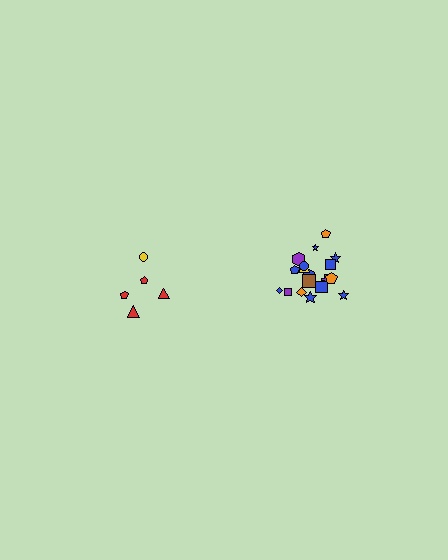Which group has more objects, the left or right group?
The right group.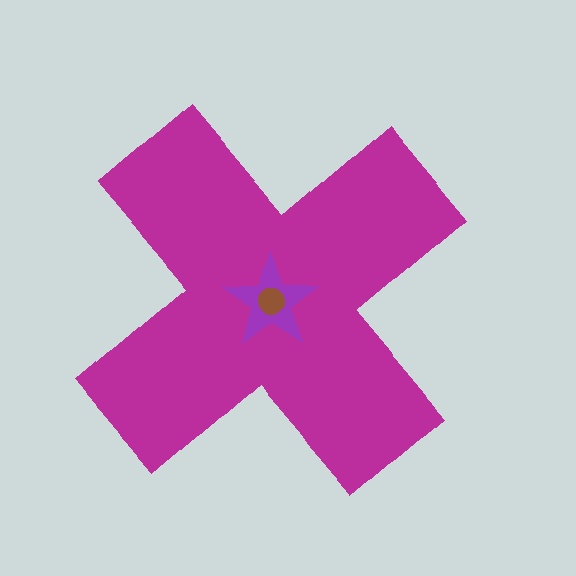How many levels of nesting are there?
3.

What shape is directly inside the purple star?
The brown circle.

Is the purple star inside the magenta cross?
Yes.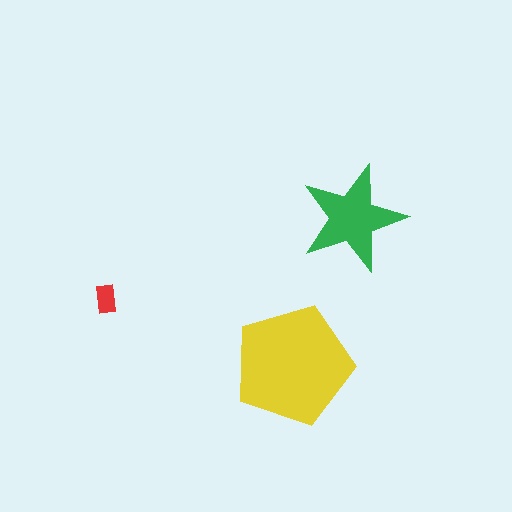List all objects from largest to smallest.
The yellow pentagon, the green star, the red rectangle.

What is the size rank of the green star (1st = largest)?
2nd.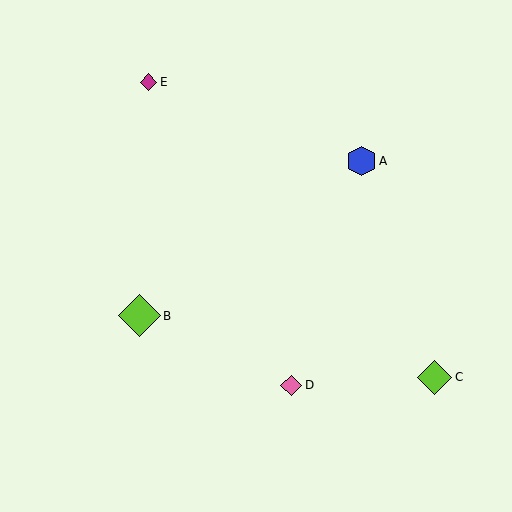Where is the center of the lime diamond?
The center of the lime diamond is at (434, 377).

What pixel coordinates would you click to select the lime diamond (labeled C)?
Click at (434, 377) to select the lime diamond C.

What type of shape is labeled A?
Shape A is a blue hexagon.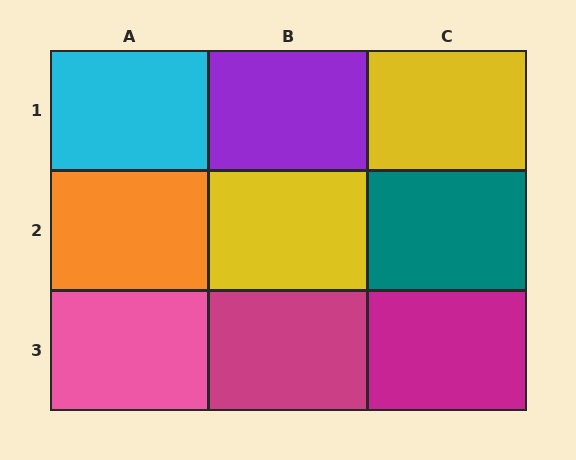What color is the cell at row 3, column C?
Magenta.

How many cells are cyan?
1 cell is cyan.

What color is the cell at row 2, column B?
Yellow.